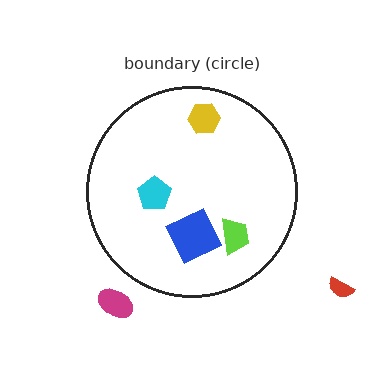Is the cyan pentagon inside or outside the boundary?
Inside.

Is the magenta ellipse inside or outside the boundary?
Outside.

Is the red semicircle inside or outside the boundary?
Outside.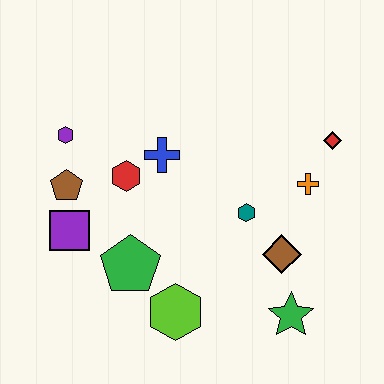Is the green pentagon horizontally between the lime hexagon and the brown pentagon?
Yes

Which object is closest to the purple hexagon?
The brown pentagon is closest to the purple hexagon.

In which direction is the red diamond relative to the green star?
The red diamond is above the green star.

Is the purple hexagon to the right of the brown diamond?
No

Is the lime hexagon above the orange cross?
No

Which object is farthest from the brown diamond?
The purple hexagon is farthest from the brown diamond.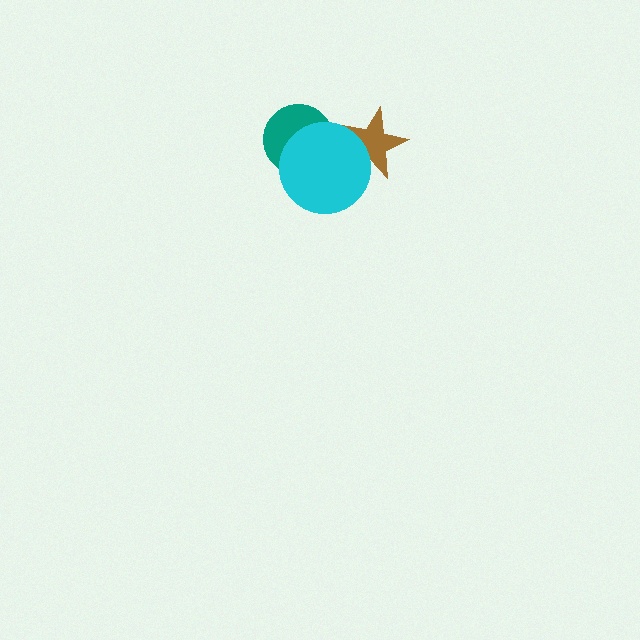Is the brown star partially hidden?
Yes, it is partially covered by another shape.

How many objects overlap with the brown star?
1 object overlaps with the brown star.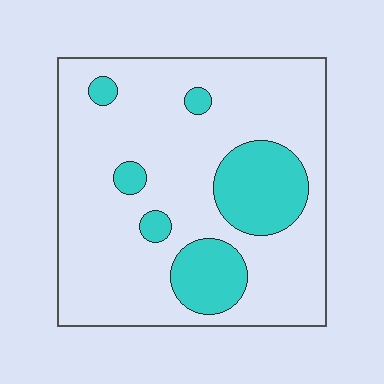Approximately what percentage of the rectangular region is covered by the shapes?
Approximately 20%.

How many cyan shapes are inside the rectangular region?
6.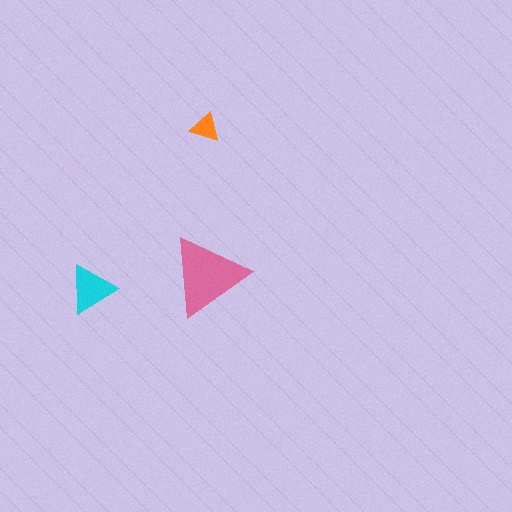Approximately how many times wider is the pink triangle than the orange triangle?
About 2.5 times wider.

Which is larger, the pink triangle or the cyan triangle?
The pink one.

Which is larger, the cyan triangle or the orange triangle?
The cyan one.